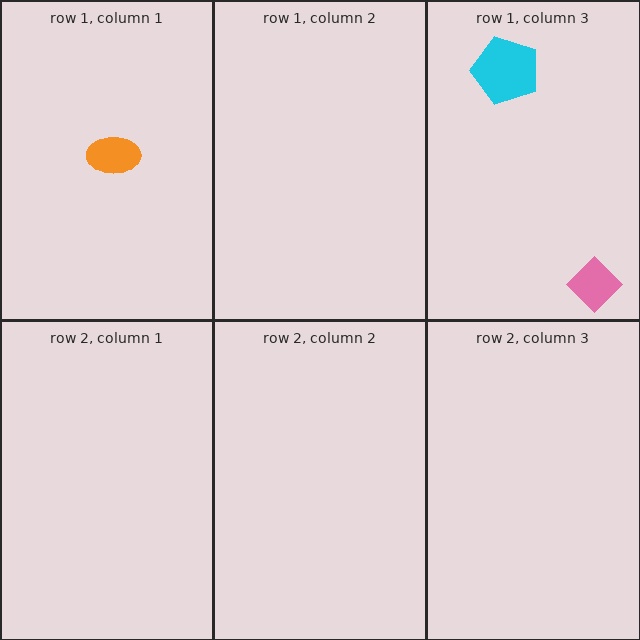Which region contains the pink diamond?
The row 1, column 3 region.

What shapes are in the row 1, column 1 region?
The orange ellipse.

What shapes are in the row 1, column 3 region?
The pink diamond, the cyan pentagon.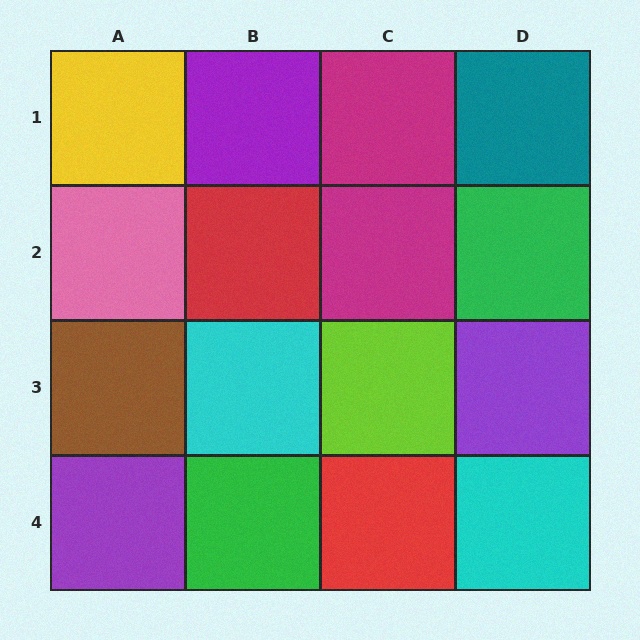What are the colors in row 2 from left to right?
Pink, red, magenta, green.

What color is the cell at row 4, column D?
Cyan.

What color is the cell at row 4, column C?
Red.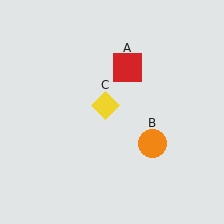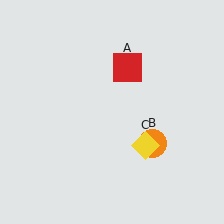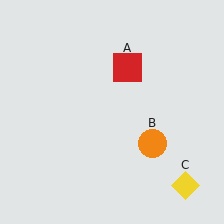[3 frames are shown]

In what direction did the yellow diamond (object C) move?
The yellow diamond (object C) moved down and to the right.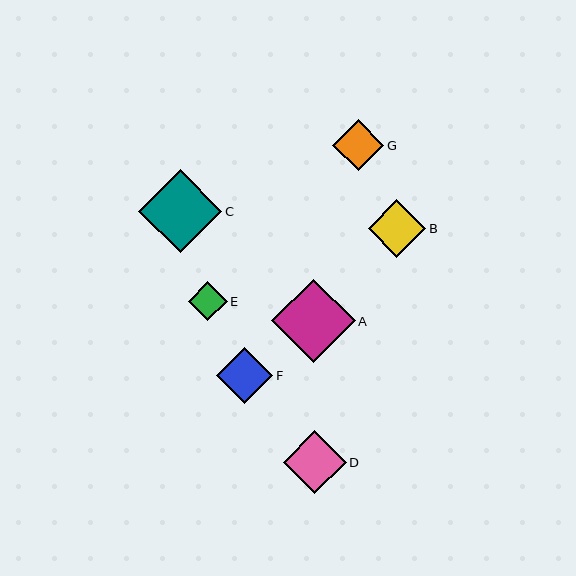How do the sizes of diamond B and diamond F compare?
Diamond B and diamond F are approximately the same size.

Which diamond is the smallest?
Diamond E is the smallest with a size of approximately 39 pixels.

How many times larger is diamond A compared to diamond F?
Diamond A is approximately 1.5 times the size of diamond F.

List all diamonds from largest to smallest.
From largest to smallest: A, C, D, B, F, G, E.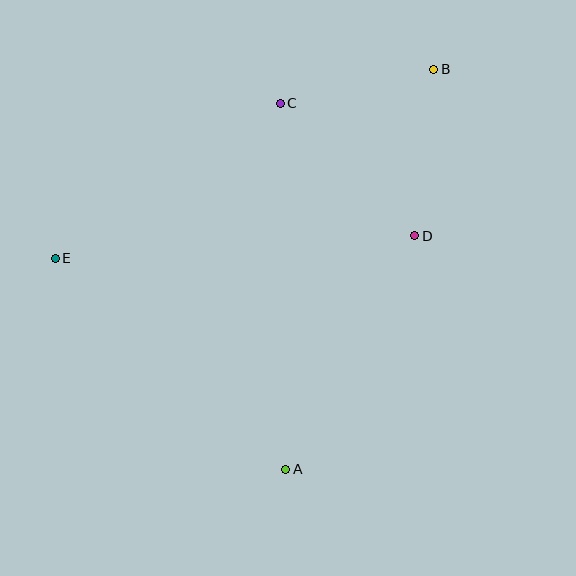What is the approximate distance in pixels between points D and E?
The distance between D and E is approximately 360 pixels.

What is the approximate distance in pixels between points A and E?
The distance between A and E is approximately 312 pixels.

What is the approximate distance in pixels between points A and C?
The distance between A and C is approximately 366 pixels.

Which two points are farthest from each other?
Points A and B are farthest from each other.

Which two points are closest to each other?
Points B and C are closest to each other.